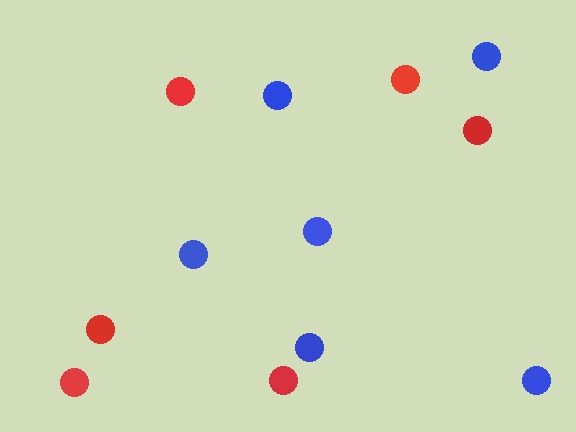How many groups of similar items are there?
There are 2 groups: one group of blue circles (6) and one group of red circles (6).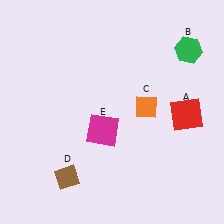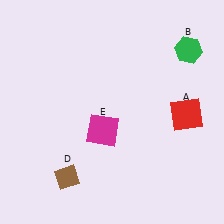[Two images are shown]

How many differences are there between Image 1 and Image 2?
There is 1 difference between the two images.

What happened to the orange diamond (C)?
The orange diamond (C) was removed in Image 2. It was in the top-right area of Image 1.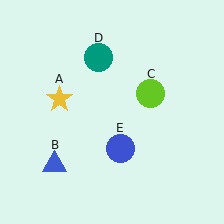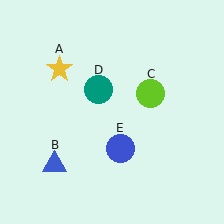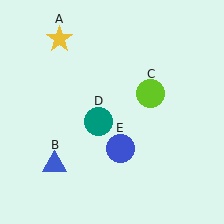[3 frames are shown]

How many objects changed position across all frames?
2 objects changed position: yellow star (object A), teal circle (object D).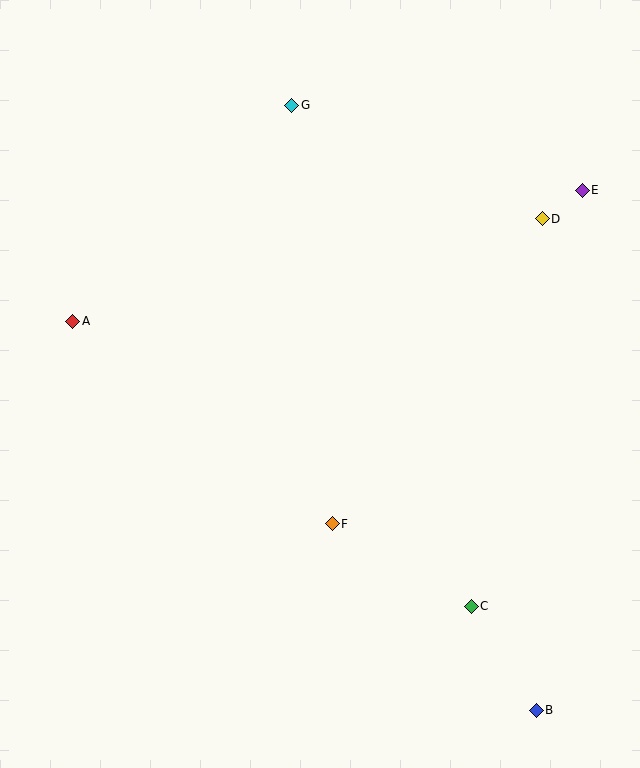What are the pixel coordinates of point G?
Point G is at (292, 105).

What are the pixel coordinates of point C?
Point C is at (471, 606).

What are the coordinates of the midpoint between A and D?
The midpoint between A and D is at (307, 270).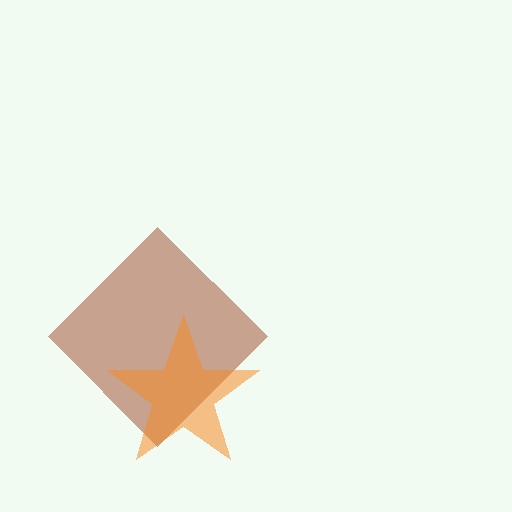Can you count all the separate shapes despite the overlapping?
Yes, there are 2 separate shapes.